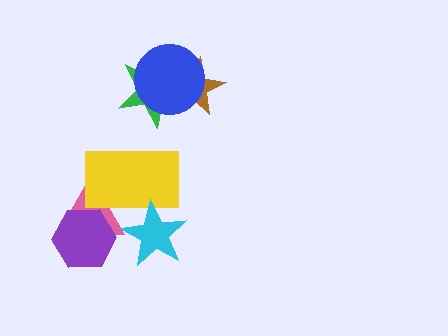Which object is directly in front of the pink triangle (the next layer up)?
The purple hexagon is directly in front of the pink triangle.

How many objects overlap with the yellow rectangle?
2 objects overlap with the yellow rectangle.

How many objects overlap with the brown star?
2 objects overlap with the brown star.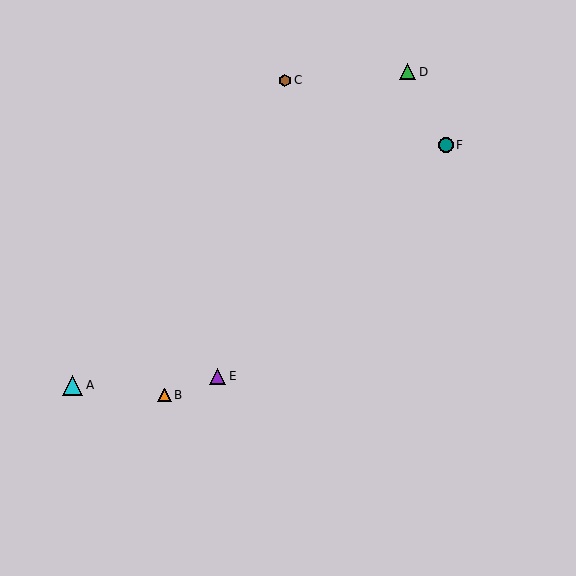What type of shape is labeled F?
Shape F is a teal circle.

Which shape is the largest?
The cyan triangle (labeled A) is the largest.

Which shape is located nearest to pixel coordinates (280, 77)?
The brown hexagon (labeled C) at (285, 80) is nearest to that location.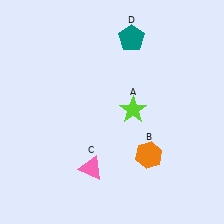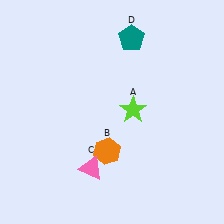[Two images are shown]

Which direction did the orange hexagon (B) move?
The orange hexagon (B) moved left.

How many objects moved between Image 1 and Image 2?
1 object moved between the two images.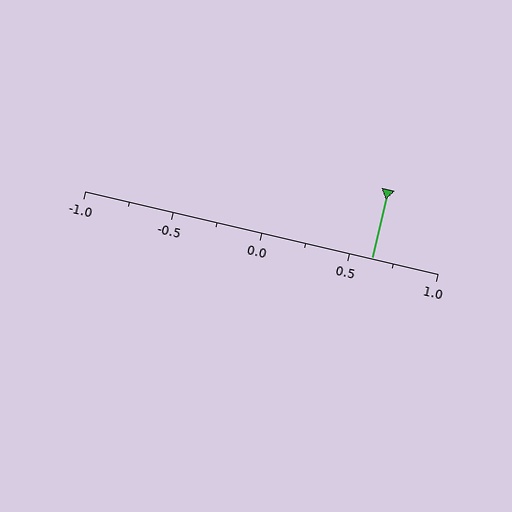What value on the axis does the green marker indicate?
The marker indicates approximately 0.62.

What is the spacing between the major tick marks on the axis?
The major ticks are spaced 0.5 apart.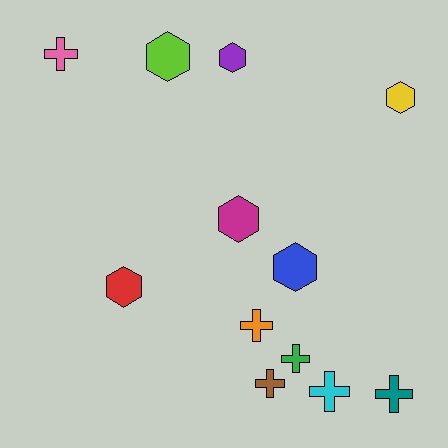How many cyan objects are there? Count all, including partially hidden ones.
There is 1 cyan object.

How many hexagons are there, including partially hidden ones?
There are 6 hexagons.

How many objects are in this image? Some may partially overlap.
There are 12 objects.